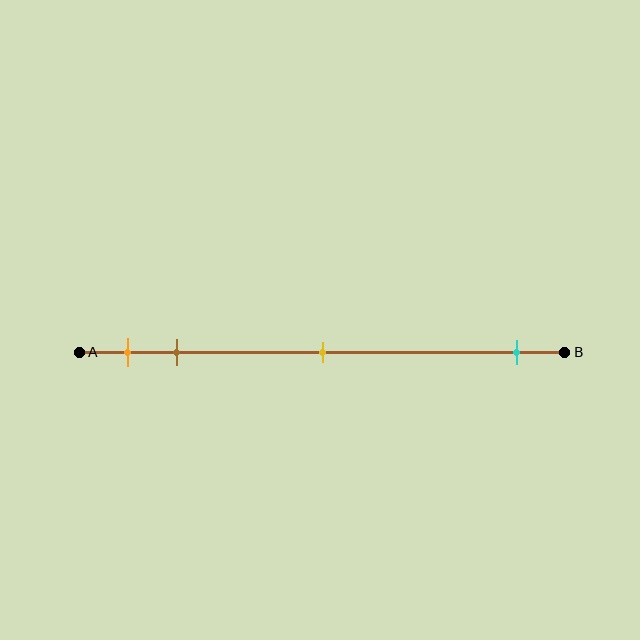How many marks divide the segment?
There are 4 marks dividing the segment.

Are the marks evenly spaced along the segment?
No, the marks are not evenly spaced.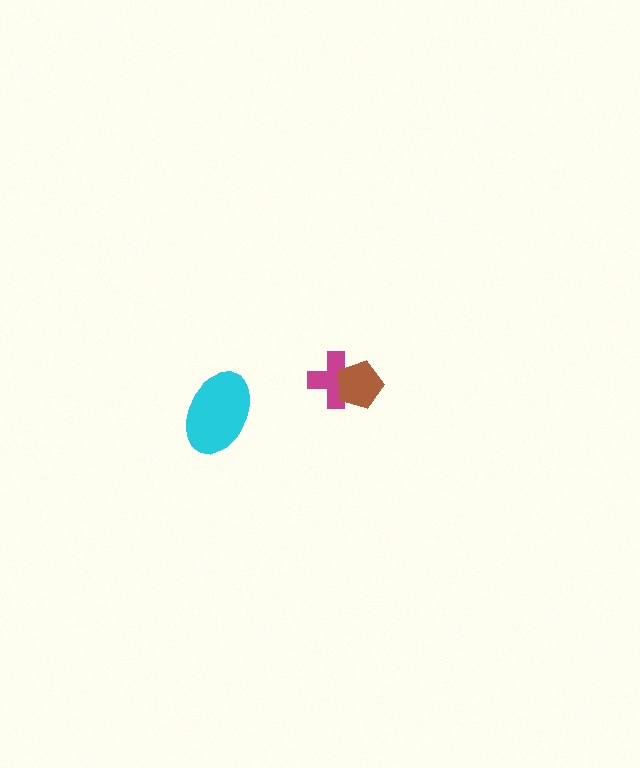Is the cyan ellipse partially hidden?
No, no other shape covers it.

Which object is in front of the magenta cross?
The brown pentagon is in front of the magenta cross.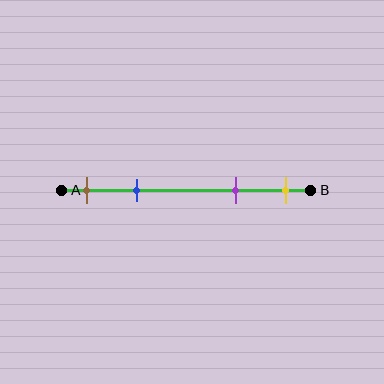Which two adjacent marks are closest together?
The brown and blue marks are the closest adjacent pair.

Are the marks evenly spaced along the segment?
No, the marks are not evenly spaced.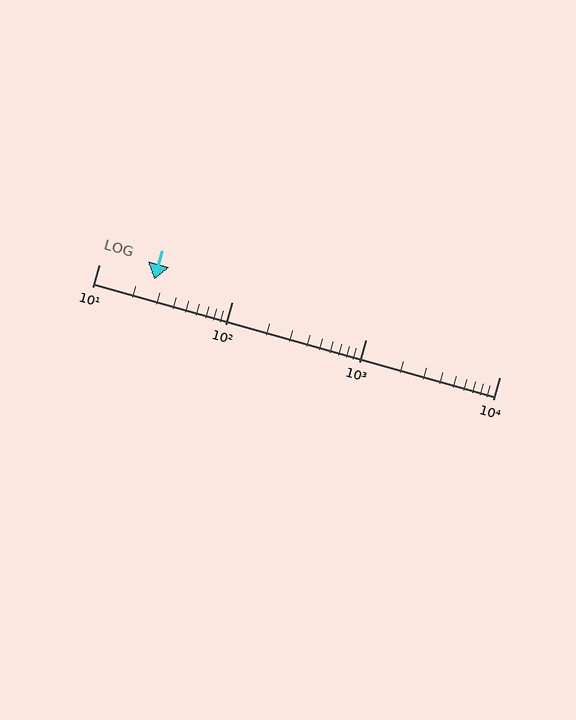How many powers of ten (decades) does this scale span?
The scale spans 3 decades, from 10 to 10000.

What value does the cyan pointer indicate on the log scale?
The pointer indicates approximately 26.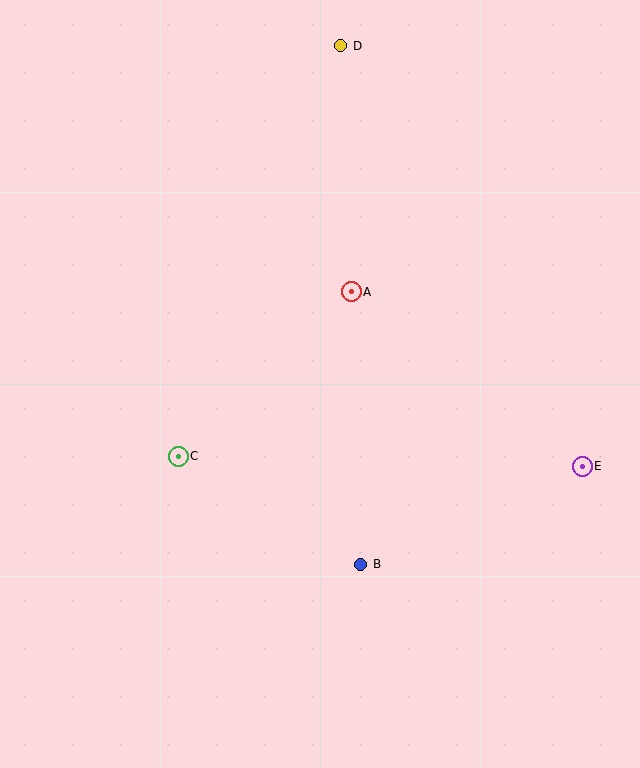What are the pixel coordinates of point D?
Point D is at (341, 46).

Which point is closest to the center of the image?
Point A at (351, 292) is closest to the center.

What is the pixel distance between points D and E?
The distance between D and E is 485 pixels.